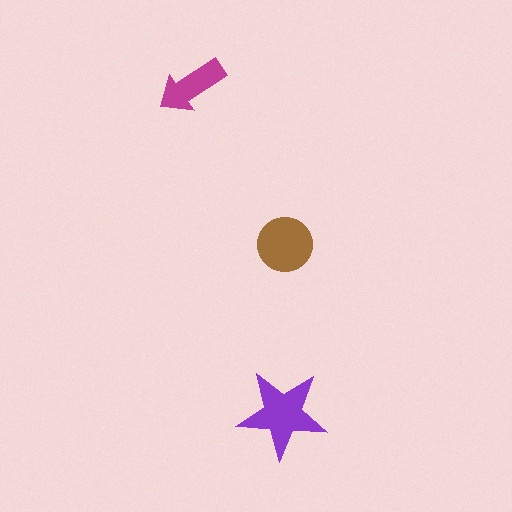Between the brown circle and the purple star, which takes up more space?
The purple star.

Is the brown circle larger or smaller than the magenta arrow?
Larger.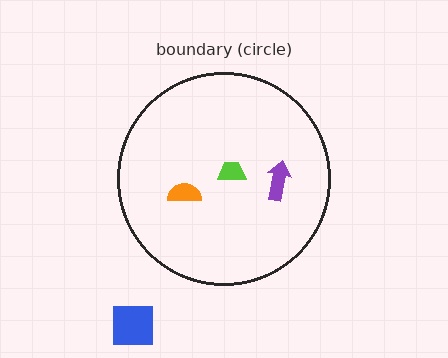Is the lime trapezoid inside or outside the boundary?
Inside.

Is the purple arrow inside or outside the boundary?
Inside.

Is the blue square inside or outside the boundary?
Outside.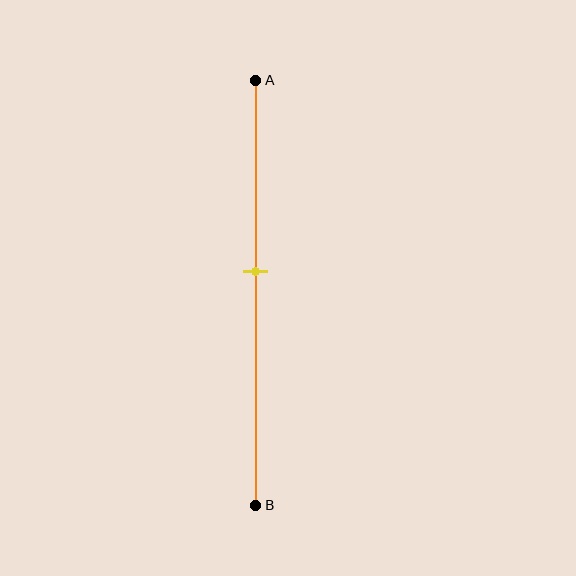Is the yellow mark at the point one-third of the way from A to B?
No, the mark is at about 45% from A, not at the 33% one-third point.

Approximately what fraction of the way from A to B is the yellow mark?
The yellow mark is approximately 45% of the way from A to B.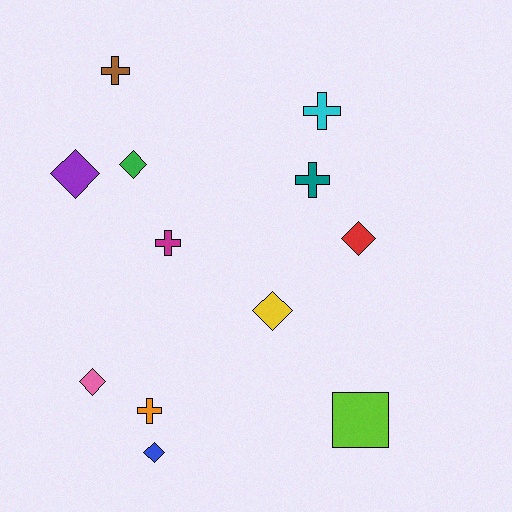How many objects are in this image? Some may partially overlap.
There are 12 objects.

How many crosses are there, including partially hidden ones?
There are 5 crosses.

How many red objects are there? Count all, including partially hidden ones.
There is 1 red object.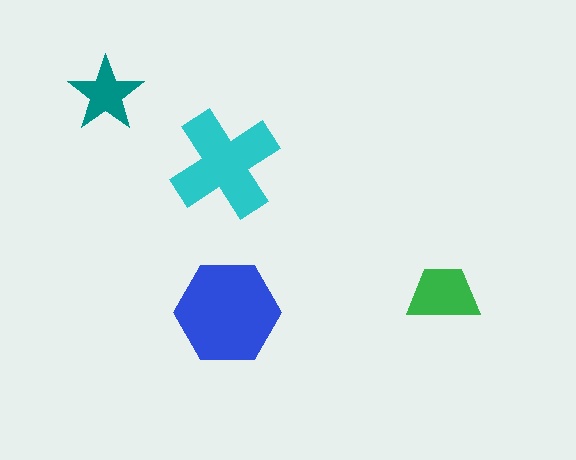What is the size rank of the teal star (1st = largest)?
4th.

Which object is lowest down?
The blue hexagon is bottommost.